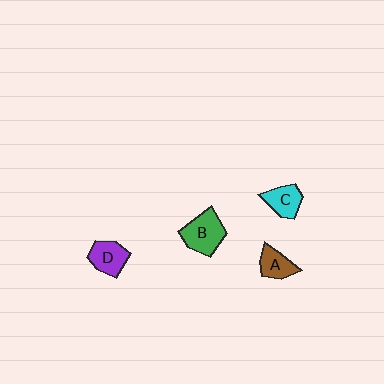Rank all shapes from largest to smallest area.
From largest to smallest: B (green), D (purple), C (cyan), A (brown).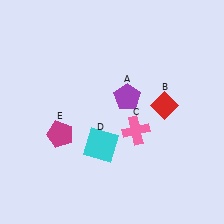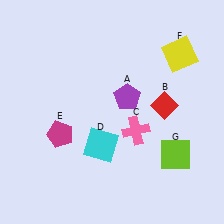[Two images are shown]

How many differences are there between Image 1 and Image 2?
There are 2 differences between the two images.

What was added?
A yellow square (F), a lime square (G) were added in Image 2.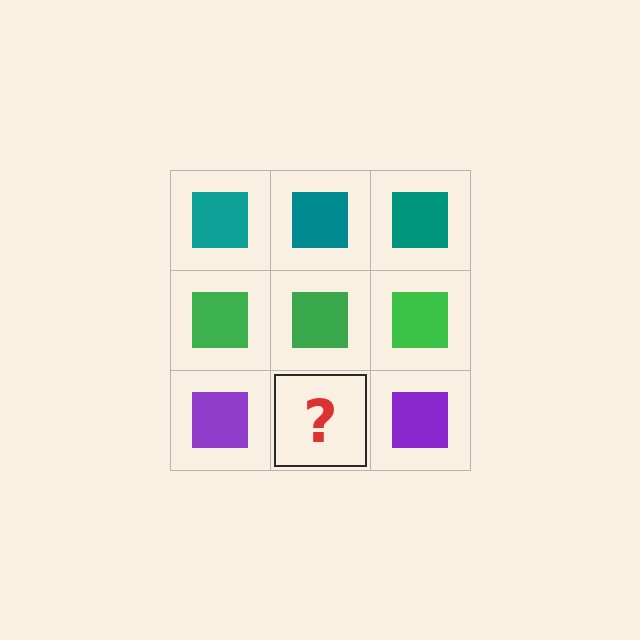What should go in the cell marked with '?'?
The missing cell should contain a purple square.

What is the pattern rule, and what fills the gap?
The rule is that each row has a consistent color. The gap should be filled with a purple square.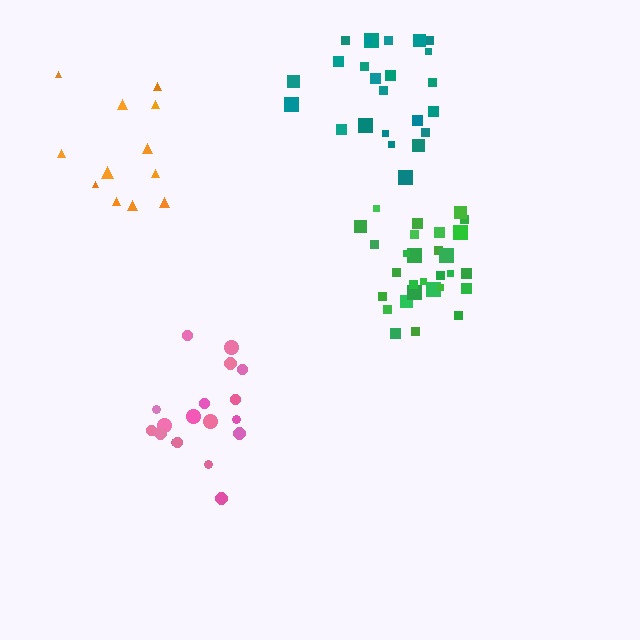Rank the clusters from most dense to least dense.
green, teal, pink, orange.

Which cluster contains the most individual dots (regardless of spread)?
Green (29).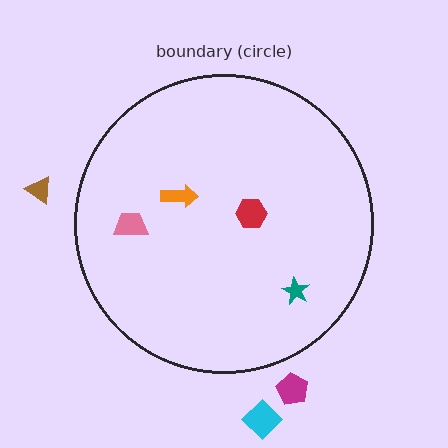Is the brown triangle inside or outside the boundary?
Outside.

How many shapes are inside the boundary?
4 inside, 3 outside.